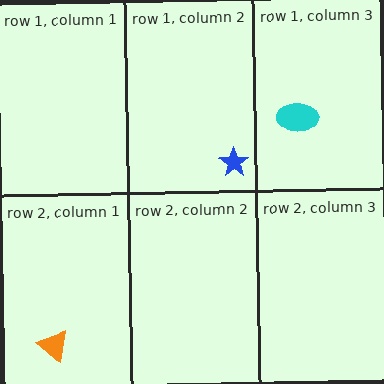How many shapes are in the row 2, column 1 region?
1.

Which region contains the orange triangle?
The row 2, column 1 region.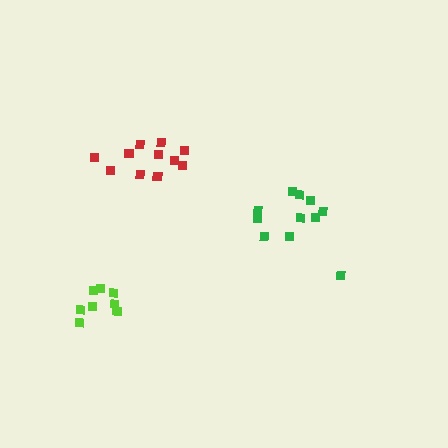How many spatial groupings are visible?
There are 3 spatial groupings.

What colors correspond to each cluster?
The clusters are colored: lime, red, green.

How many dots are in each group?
Group 1: 8 dots, Group 2: 11 dots, Group 3: 11 dots (30 total).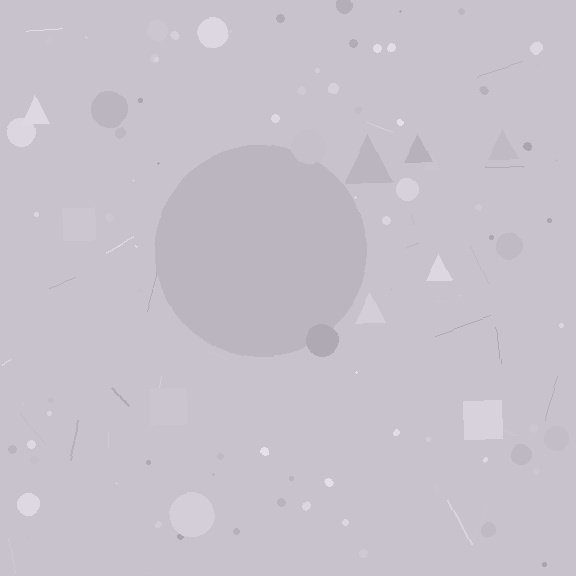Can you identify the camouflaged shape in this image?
The camouflaged shape is a circle.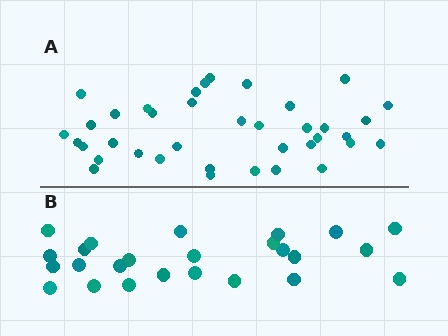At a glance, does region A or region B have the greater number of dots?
Region A (the top region) has more dots.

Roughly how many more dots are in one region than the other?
Region A has approximately 15 more dots than region B.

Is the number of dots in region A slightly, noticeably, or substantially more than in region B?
Region A has substantially more. The ratio is roughly 1.5 to 1.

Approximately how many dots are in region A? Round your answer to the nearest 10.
About 40 dots. (The exact count is 38, which rounds to 40.)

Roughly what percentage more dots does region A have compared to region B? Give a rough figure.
About 50% more.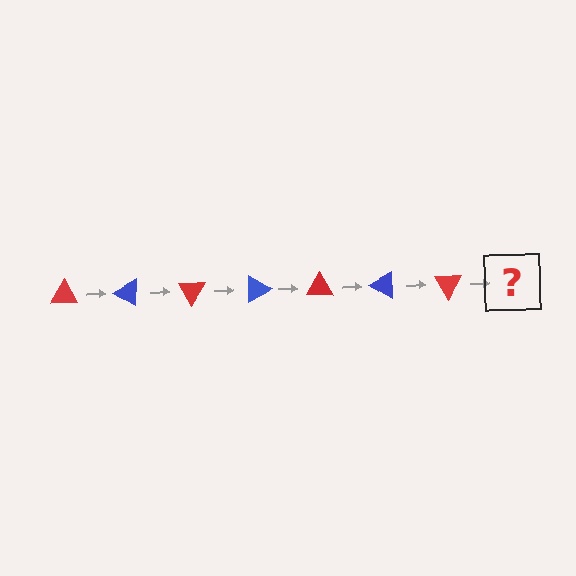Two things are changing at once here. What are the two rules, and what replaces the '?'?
The two rules are that it rotates 30 degrees each step and the color cycles through red and blue. The '?' should be a blue triangle, rotated 210 degrees from the start.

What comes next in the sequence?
The next element should be a blue triangle, rotated 210 degrees from the start.